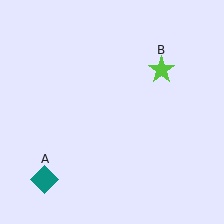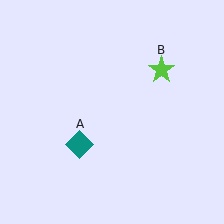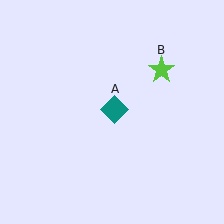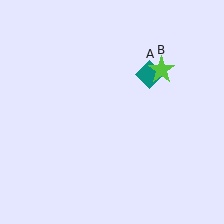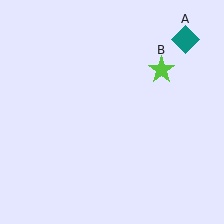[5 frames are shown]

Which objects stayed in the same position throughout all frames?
Lime star (object B) remained stationary.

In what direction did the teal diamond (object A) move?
The teal diamond (object A) moved up and to the right.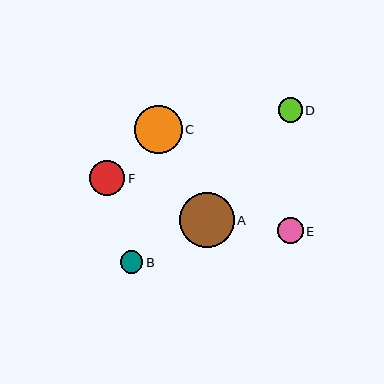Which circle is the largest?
Circle A is the largest with a size of approximately 55 pixels.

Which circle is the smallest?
Circle B is the smallest with a size of approximately 22 pixels.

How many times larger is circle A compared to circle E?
Circle A is approximately 2.1 times the size of circle E.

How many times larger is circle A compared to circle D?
Circle A is approximately 2.2 times the size of circle D.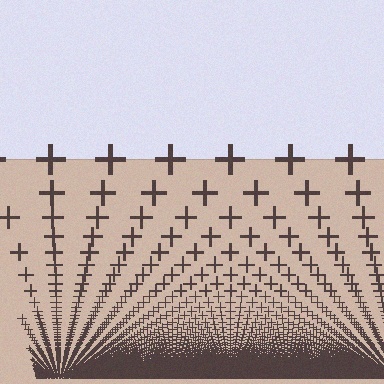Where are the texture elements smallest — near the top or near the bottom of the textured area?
Near the bottom.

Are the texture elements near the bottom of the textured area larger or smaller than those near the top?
Smaller. The gradient is inverted — elements near the bottom are smaller and denser.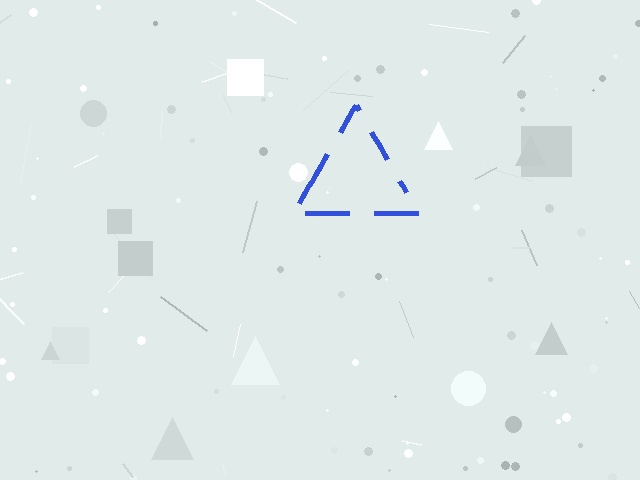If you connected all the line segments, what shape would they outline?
They would outline a triangle.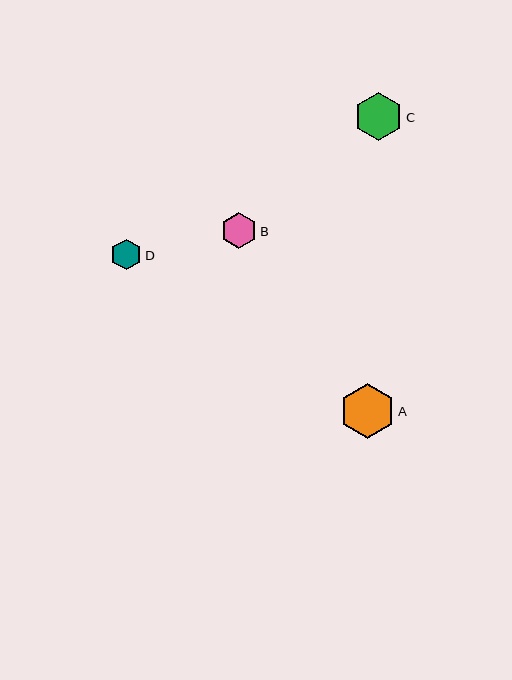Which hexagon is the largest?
Hexagon A is the largest with a size of approximately 55 pixels.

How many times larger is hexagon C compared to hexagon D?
Hexagon C is approximately 1.6 times the size of hexagon D.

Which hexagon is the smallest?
Hexagon D is the smallest with a size of approximately 31 pixels.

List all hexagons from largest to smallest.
From largest to smallest: A, C, B, D.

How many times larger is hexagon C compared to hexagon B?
Hexagon C is approximately 1.4 times the size of hexagon B.